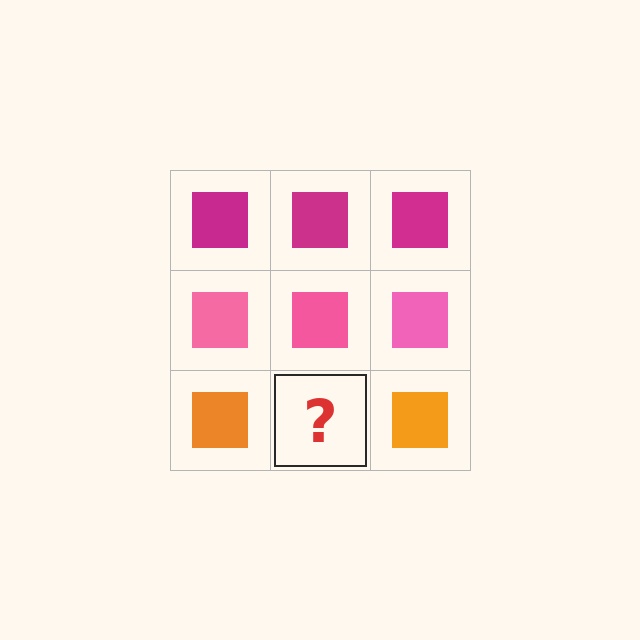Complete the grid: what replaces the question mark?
The question mark should be replaced with an orange square.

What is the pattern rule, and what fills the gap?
The rule is that each row has a consistent color. The gap should be filled with an orange square.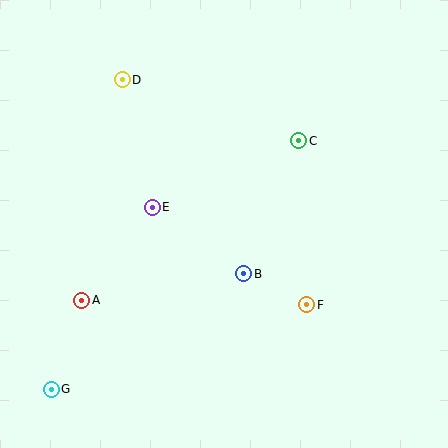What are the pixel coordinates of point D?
Point D is at (122, 80).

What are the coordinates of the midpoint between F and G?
The midpoint between F and G is at (179, 347).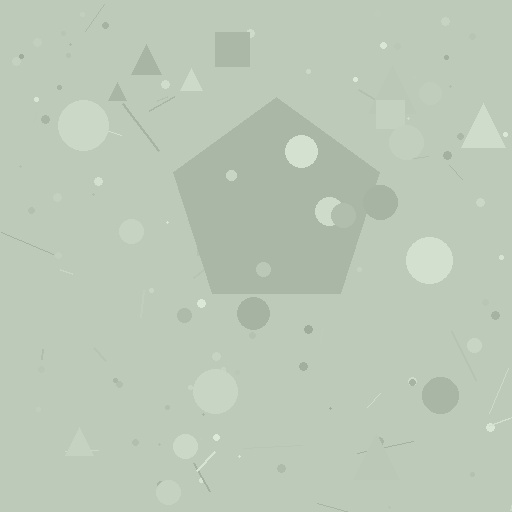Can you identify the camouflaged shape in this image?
The camouflaged shape is a pentagon.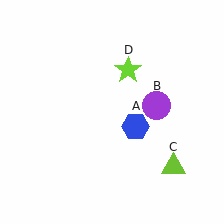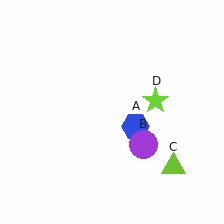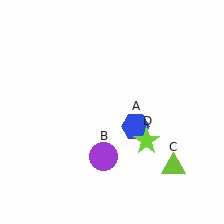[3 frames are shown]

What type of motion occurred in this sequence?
The purple circle (object B), lime star (object D) rotated clockwise around the center of the scene.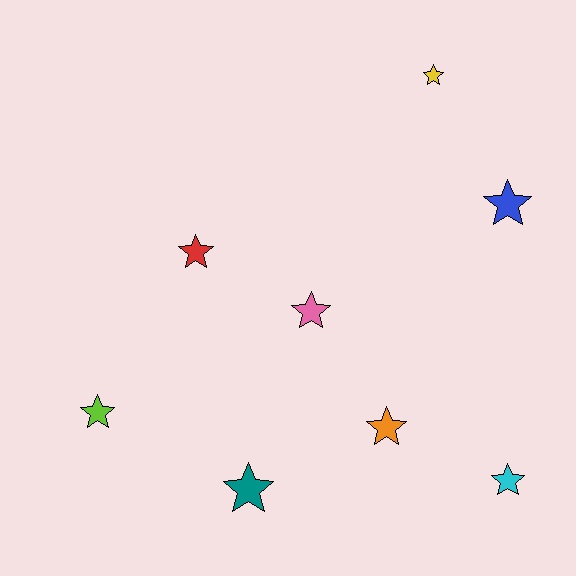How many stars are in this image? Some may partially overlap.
There are 8 stars.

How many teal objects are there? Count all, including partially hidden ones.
There is 1 teal object.